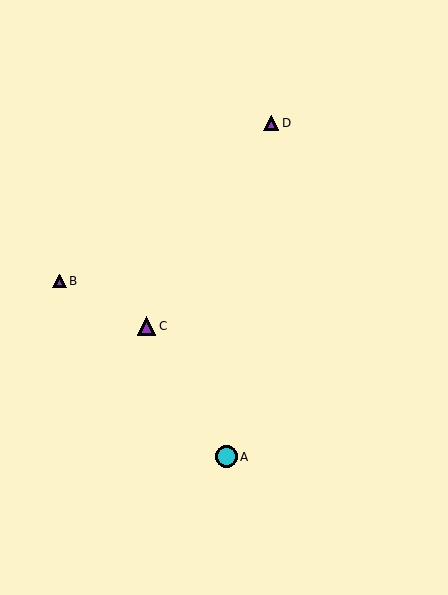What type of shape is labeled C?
Shape C is a purple triangle.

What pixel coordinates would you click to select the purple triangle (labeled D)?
Click at (271, 123) to select the purple triangle D.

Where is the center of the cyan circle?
The center of the cyan circle is at (227, 457).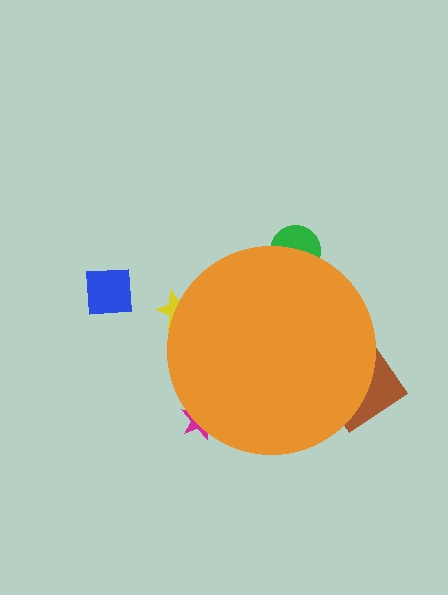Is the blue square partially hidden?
No, the blue square is fully visible.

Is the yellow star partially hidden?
Yes, the yellow star is partially hidden behind the orange circle.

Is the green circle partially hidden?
Yes, the green circle is partially hidden behind the orange circle.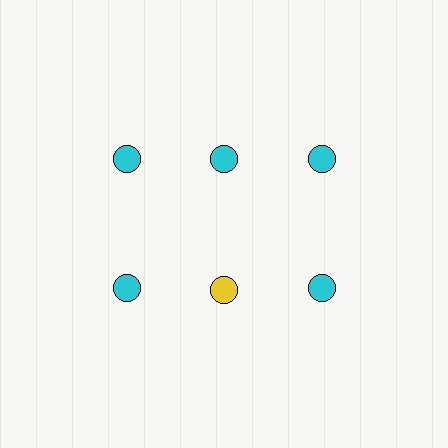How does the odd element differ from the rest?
It has a different color: yellow instead of cyan.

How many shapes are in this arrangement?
There are 6 shapes arranged in a grid pattern.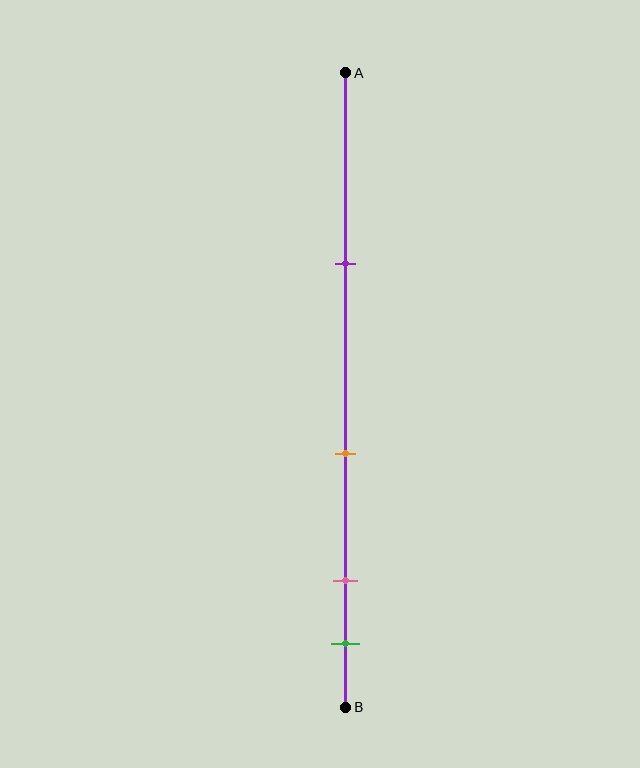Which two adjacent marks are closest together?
The pink and green marks are the closest adjacent pair.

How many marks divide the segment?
There are 4 marks dividing the segment.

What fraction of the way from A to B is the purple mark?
The purple mark is approximately 30% (0.3) of the way from A to B.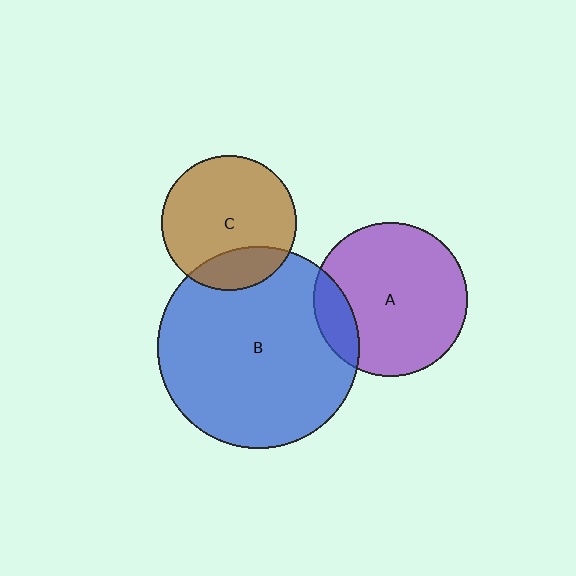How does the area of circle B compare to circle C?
Approximately 2.2 times.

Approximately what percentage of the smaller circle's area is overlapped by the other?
Approximately 15%.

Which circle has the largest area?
Circle B (blue).